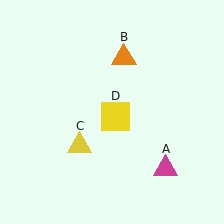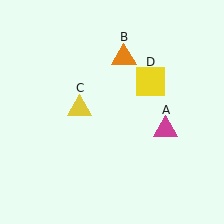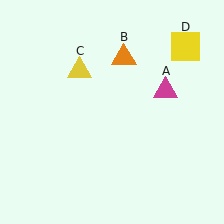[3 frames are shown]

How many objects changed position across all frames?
3 objects changed position: magenta triangle (object A), yellow triangle (object C), yellow square (object D).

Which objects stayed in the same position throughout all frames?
Orange triangle (object B) remained stationary.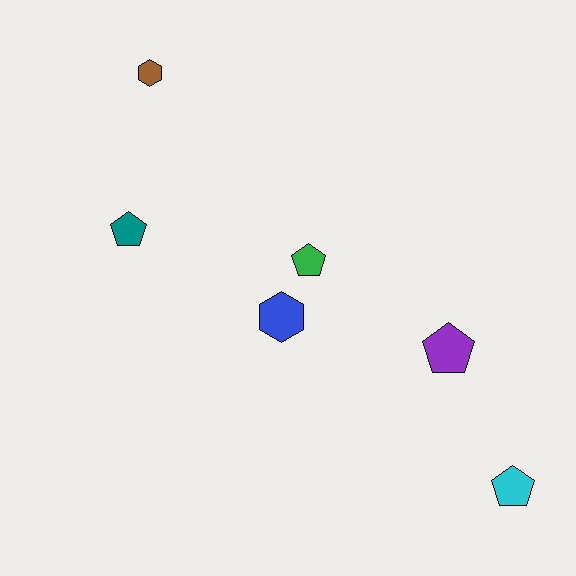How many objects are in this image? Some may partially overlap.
There are 6 objects.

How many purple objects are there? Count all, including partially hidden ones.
There is 1 purple object.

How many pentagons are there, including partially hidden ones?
There are 4 pentagons.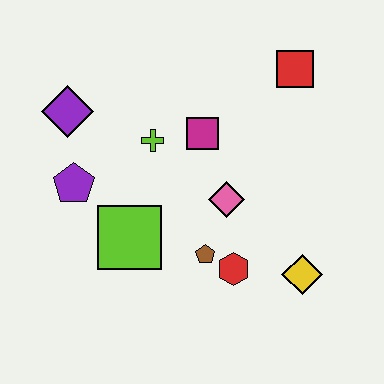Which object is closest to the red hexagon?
The brown pentagon is closest to the red hexagon.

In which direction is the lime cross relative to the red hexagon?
The lime cross is above the red hexagon.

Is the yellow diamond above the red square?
No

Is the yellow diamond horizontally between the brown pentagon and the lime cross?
No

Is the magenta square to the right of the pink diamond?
No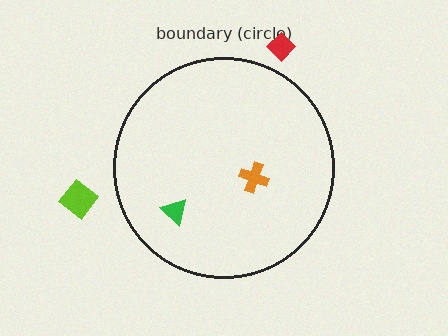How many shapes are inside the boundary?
2 inside, 2 outside.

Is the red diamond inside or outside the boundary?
Outside.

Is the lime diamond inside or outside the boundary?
Outside.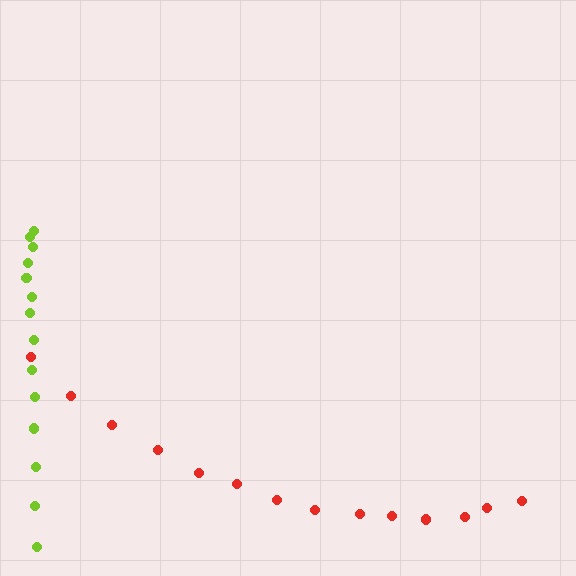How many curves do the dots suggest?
There are 2 distinct paths.